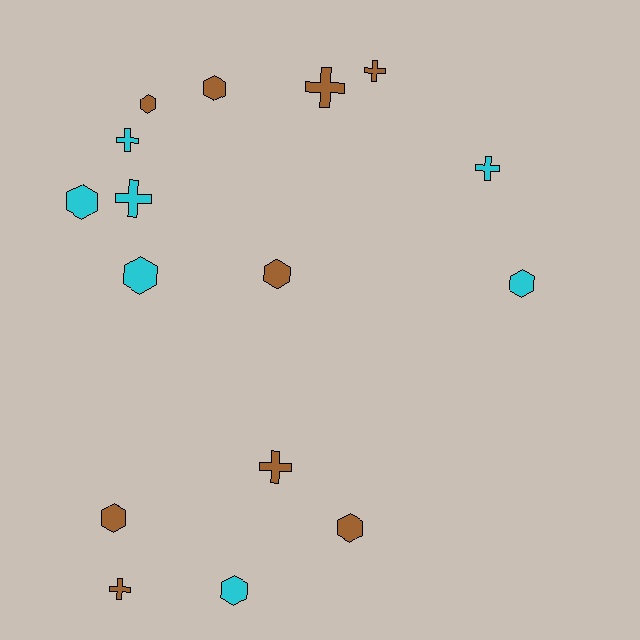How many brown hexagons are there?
There are 5 brown hexagons.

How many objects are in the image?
There are 16 objects.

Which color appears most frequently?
Brown, with 9 objects.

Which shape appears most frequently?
Hexagon, with 9 objects.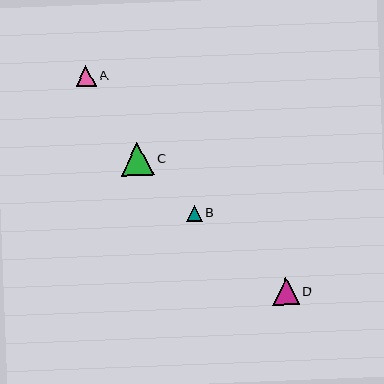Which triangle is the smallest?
Triangle B is the smallest with a size of approximately 16 pixels.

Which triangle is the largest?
Triangle C is the largest with a size of approximately 33 pixels.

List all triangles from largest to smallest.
From largest to smallest: C, D, A, B.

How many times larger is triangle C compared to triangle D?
Triangle C is approximately 1.2 times the size of triangle D.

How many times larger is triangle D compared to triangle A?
Triangle D is approximately 1.3 times the size of triangle A.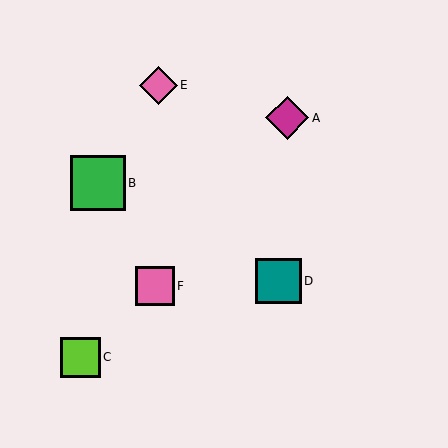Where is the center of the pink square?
The center of the pink square is at (155, 286).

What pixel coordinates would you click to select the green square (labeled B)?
Click at (98, 183) to select the green square B.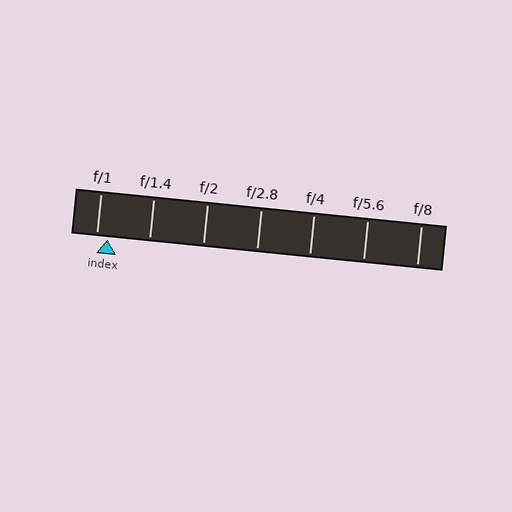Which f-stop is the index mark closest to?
The index mark is closest to f/1.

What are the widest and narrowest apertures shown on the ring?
The widest aperture shown is f/1 and the narrowest is f/8.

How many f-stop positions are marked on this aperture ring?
There are 7 f-stop positions marked.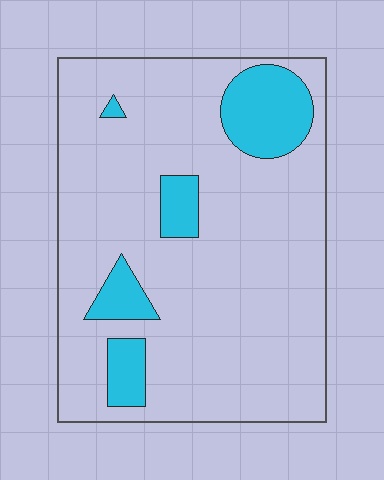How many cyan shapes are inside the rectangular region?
5.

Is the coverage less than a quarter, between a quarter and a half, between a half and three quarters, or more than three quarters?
Less than a quarter.